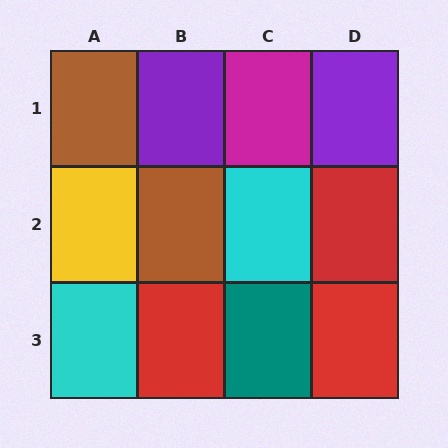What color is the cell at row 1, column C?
Magenta.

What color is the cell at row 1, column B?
Purple.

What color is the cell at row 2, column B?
Brown.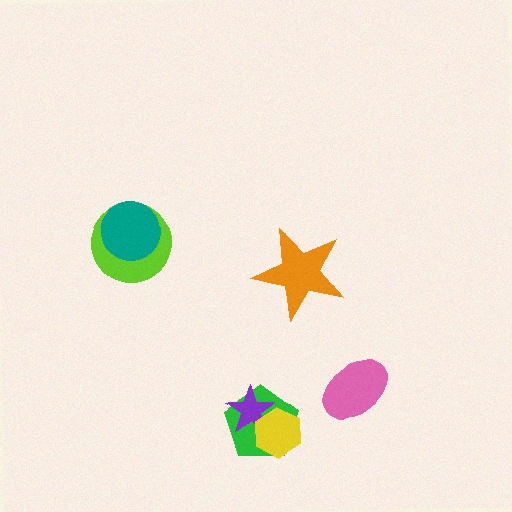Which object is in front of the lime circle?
The teal circle is in front of the lime circle.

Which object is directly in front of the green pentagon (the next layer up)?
The purple star is directly in front of the green pentagon.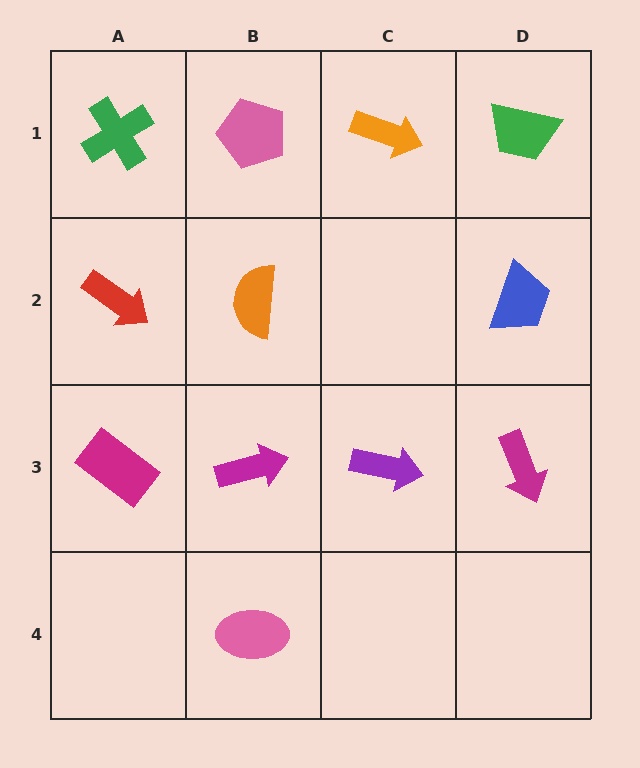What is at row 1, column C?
An orange arrow.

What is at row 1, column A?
A green cross.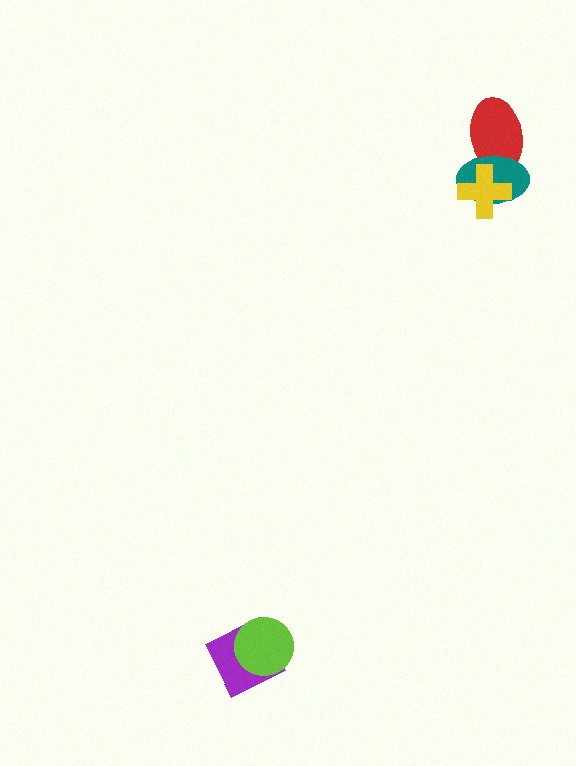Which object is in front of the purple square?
The lime circle is in front of the purple square.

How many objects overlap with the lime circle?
1 object overlaps with the lime circle.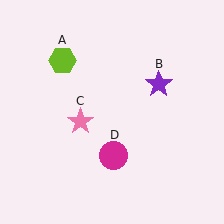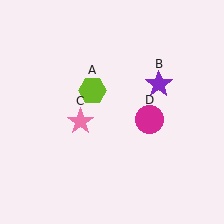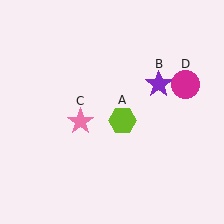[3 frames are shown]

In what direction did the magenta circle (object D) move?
The magenta circle (object D) moved up and to the right.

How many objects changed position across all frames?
2 objects changed position: lime hexagon (object A), magenta circle (object D).